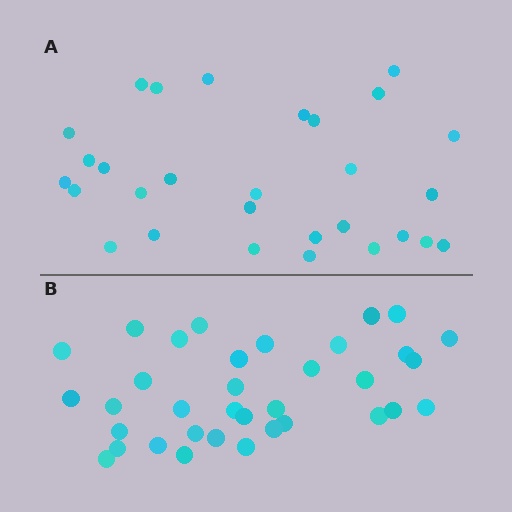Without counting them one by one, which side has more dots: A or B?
Region B (the bottom region) has more dots.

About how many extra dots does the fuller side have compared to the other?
Region B has about 6 more dots than region A.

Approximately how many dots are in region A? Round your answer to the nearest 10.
About 30 dots. (The exact count is 29, which rounds to 30.)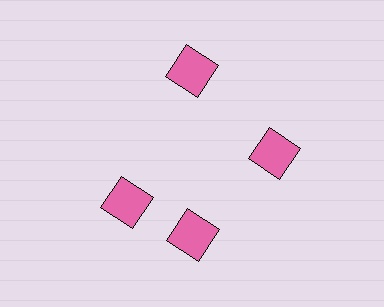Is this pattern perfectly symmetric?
No. The 4 pink squares are arranged in a ring, but one element near the 9 o'clock position is rotated out of alignment along the ring, breaking the 4-fold rotational symmetry.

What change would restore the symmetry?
The symmetry would be restored by rotating it back into even spacing with its neighbors so that all 4 squares sit at equal angles and equal distance from the center.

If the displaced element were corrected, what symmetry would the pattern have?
It would have 4-fold rotational symmetry — the pattern would map onto itself every 90 degrees.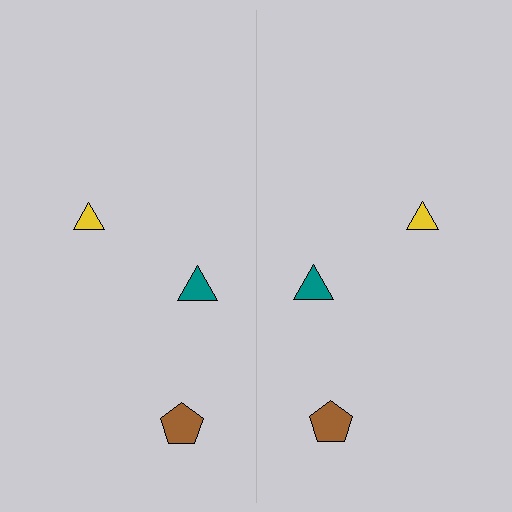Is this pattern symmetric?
Yes, this pattern has bilateral (reflection) symmetry.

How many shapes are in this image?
There are 6 shapes in this image.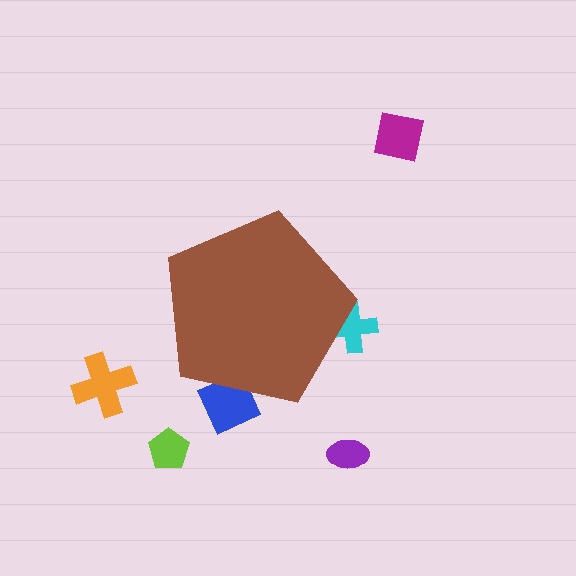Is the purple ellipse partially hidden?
No, the purple ellipse is fully visible.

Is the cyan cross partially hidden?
Yes, the cyan cross is partially hidden behind the brown pentagon.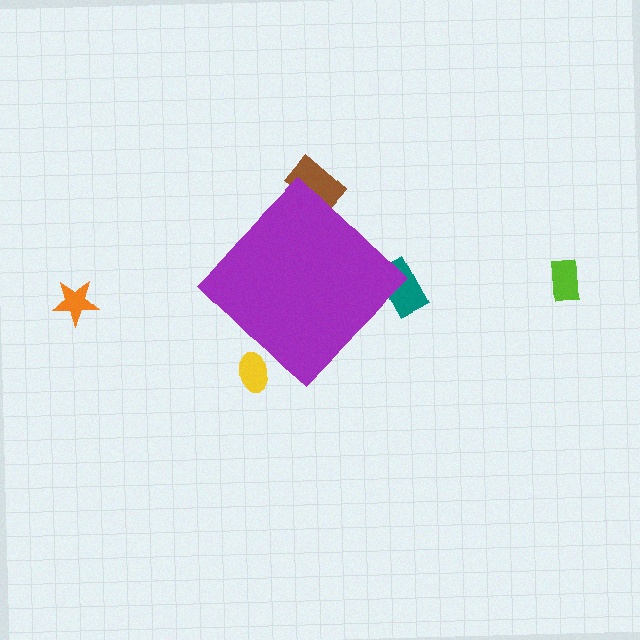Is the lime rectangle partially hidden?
No, the lime rectangle is fully visible.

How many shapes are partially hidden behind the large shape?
3 shapes are partially hidden.